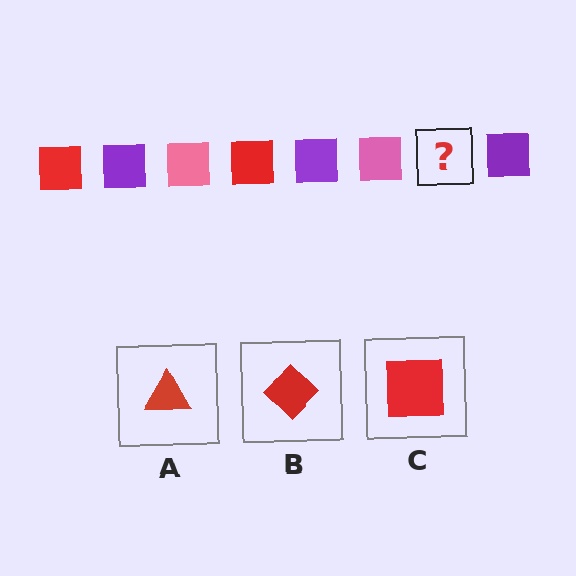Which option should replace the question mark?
Option C.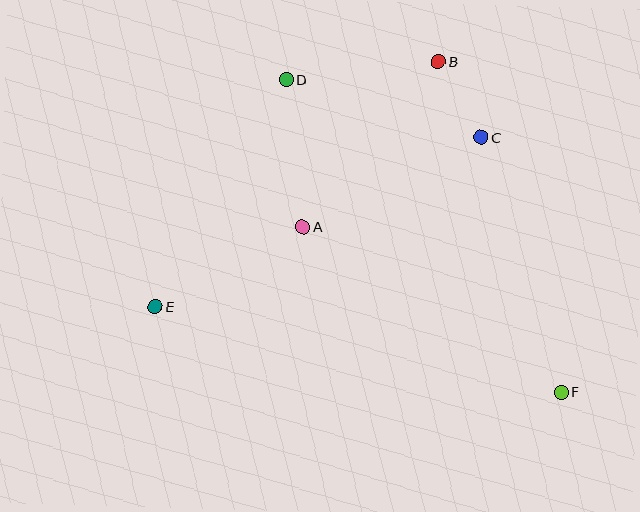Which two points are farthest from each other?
Points D and F are farthest from each other.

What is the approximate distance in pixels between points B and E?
The distance between B and E is approximately 374 pixels.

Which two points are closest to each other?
Points B and C are closest to each other.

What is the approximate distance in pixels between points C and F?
The distance between C and F is approximately 267 pixels.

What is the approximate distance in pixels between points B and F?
The distance between B and F is approximately 353 pixels.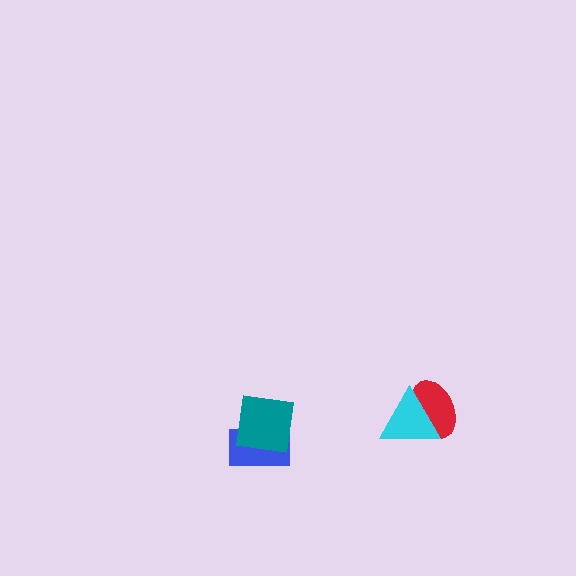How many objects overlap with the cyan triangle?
1 object overlaps with the cyan triangle.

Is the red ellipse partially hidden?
Yes, it is partially covered by another shape.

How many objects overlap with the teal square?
1 object overlaps with the teal square.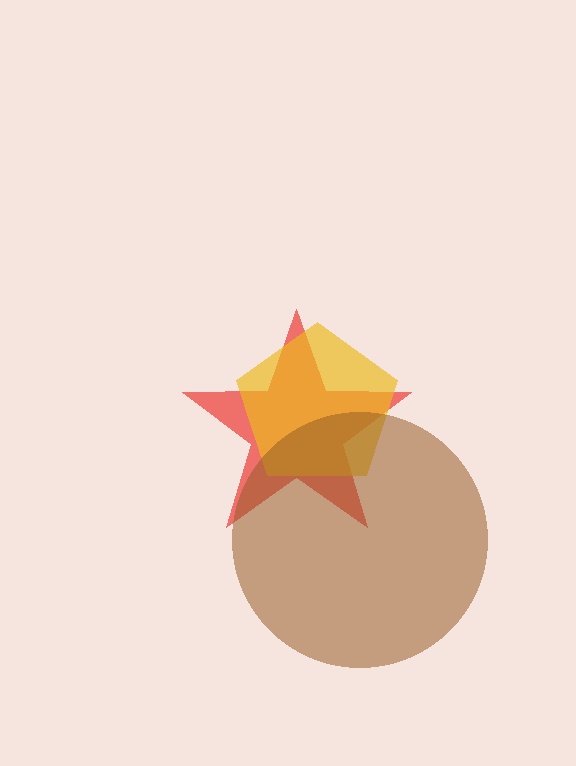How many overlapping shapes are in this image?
There are 3 overlapping shapes in the image.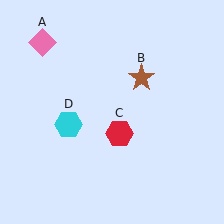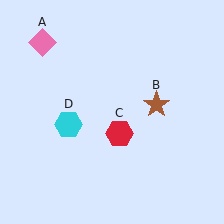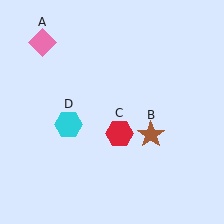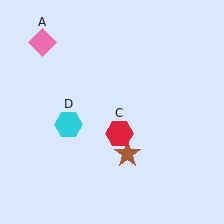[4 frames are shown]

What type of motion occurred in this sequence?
The brown star (object B) rotated clockwise around the center of the scene.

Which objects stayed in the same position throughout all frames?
Pink diamond (object A) and red hexagon (object C) and cyan hexagon (object D) remained stationary.